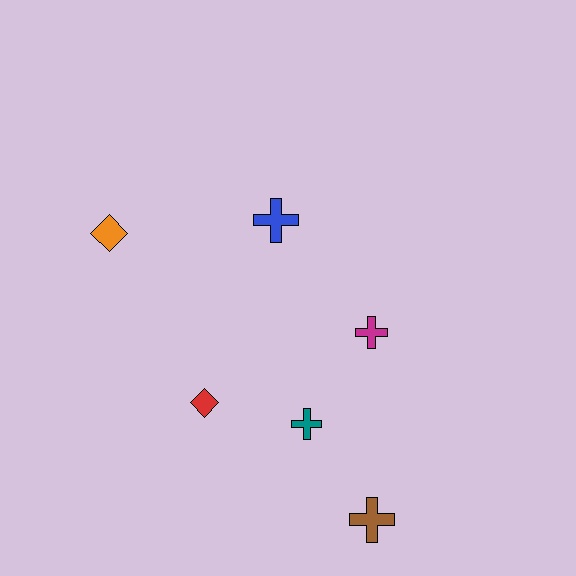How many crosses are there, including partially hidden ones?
There are 4 crosses.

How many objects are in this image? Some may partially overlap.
There are 6 objects.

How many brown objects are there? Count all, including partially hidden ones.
There is 1 brown object.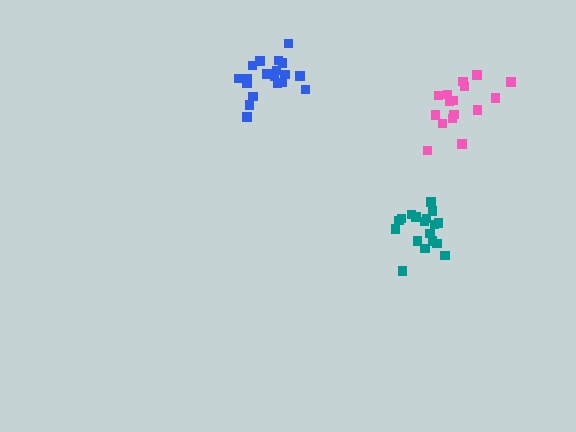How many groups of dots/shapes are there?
There are 3 groups.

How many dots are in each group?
Group 1: 16 dots, Group 2: 19 dots, Group 3: 18 dots (53 total).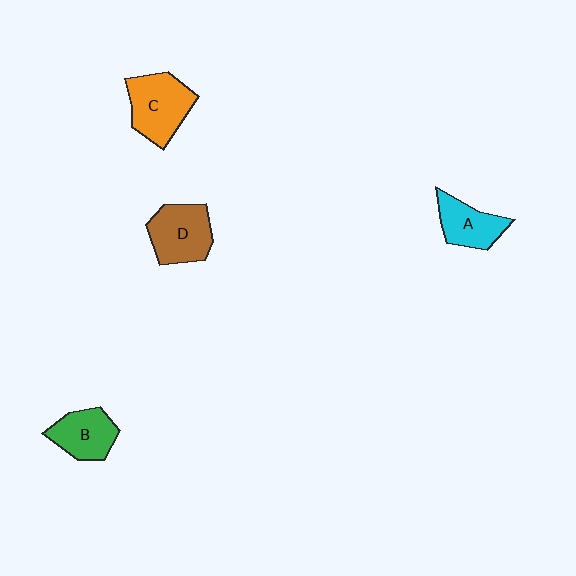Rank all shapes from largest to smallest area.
From largest to smallest: C (orange), D (brown), B (green), A (cyan).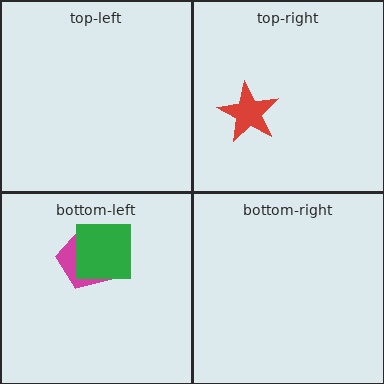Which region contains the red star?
The top-right region.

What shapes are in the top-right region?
The red star.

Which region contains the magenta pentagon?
The bottom-left region.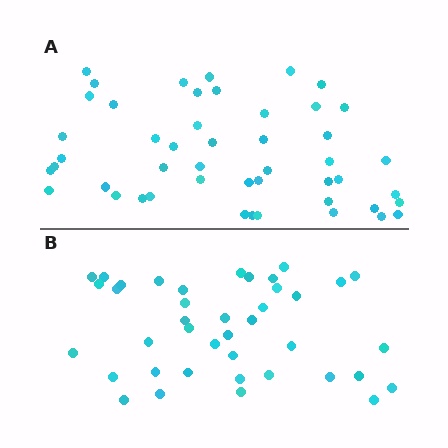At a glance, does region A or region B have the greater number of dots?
Region A (the top region) has more dots.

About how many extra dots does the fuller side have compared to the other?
Region A has roughly 8 or so more dots than region B.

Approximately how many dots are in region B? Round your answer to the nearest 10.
About 40 dots.